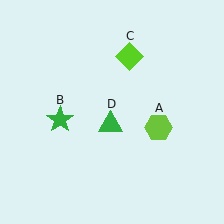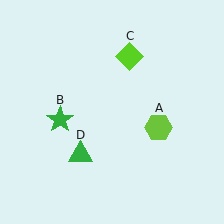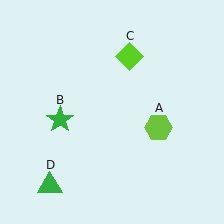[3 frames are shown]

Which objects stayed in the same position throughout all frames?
Lime hexagon (object A) and green star (object B) and lime diamond (object C) remained stationary.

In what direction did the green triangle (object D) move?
The green triangle (object D) moved down and to the left.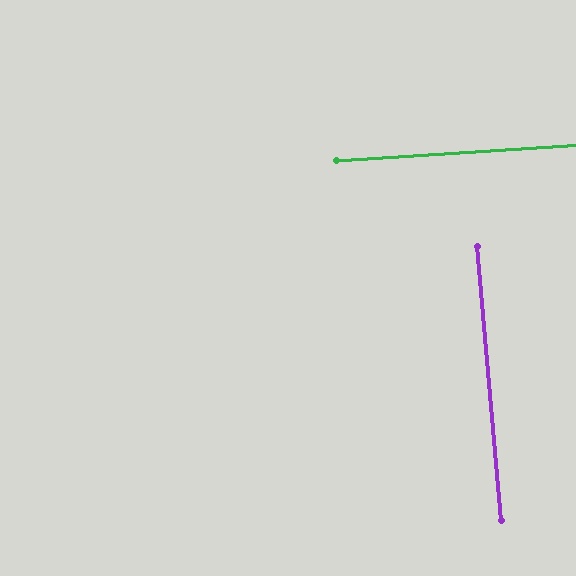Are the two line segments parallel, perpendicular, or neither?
Perpendicular — they meet at approximately 89°.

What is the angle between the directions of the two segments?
Approximately 89 degrees.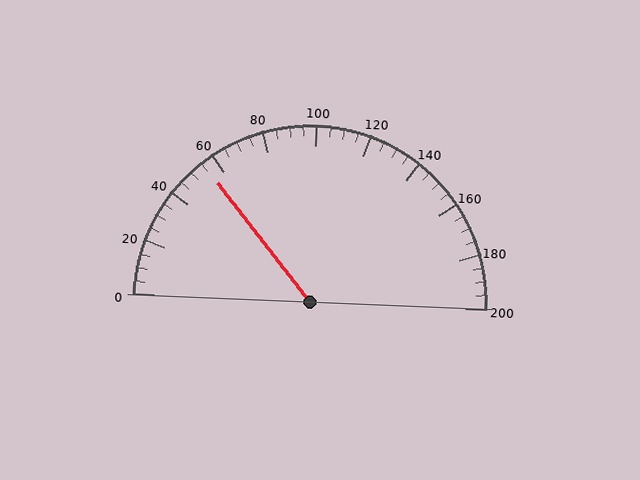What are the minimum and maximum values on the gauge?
The gauge ranges from 0 to 200.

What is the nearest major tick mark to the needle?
The nearest major tick mark is 60.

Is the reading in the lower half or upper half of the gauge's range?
The reading is in the lower half of the range (0 to 200).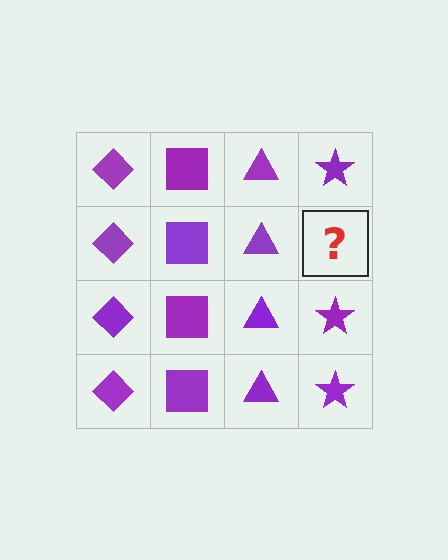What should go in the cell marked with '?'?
The missing cell should contain a purple star.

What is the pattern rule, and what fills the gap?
The rule is that each column has a consistent shape. The gap should be filled with a purple star.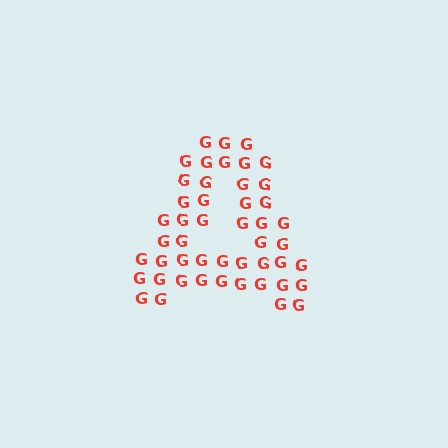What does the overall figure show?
The overall figure shows the letter A.